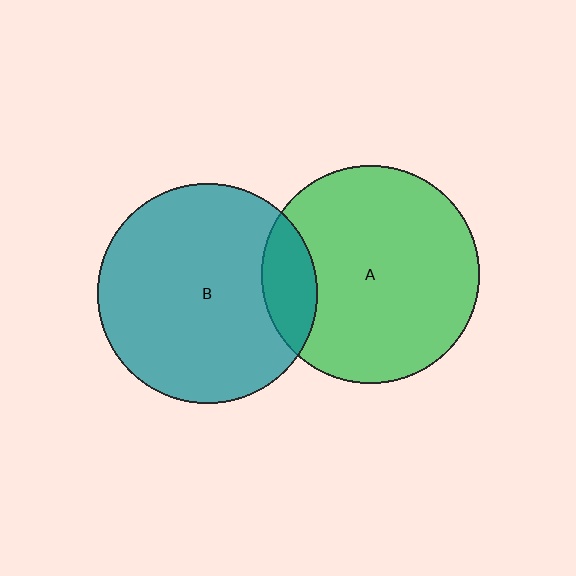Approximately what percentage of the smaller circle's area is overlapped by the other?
Approximately 15%.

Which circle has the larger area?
Circle B (teal).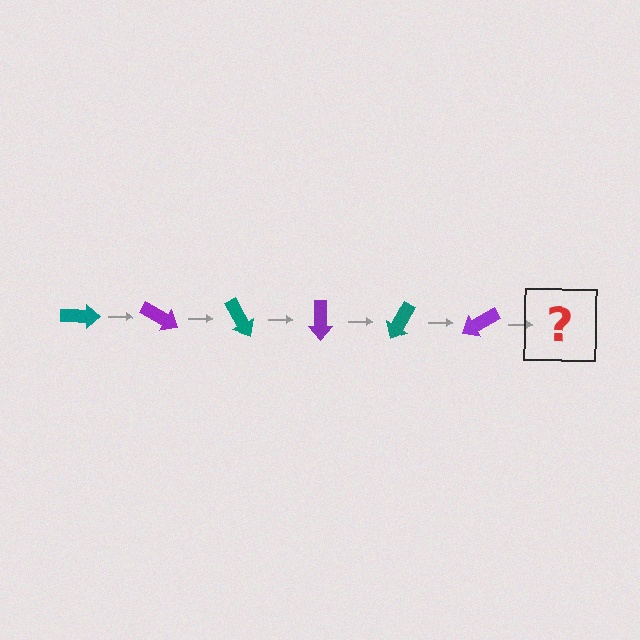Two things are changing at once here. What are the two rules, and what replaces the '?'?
The two rules are that it rotates 30 degrees each step and the color cycles through teal and purple. The '?' should be a teal arrow, rotated 180 degrees from the start.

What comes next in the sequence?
The next element should be a teal arrow, rotated 180 degrees from the start.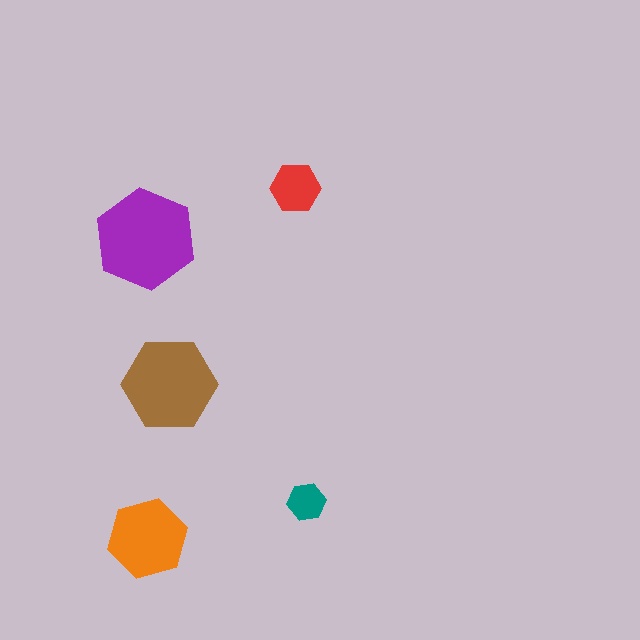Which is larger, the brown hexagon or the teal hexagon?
The brown one.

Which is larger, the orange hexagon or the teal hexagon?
The orange one.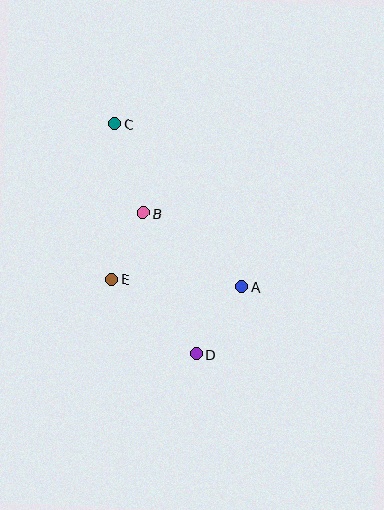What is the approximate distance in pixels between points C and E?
The distance between C and E is approximately 155 pixels.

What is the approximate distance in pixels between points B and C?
The distance between B and C is approximately 94 pixels.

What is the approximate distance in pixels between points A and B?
The distance between A and B is approximately 123 pixels.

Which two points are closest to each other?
Points B and E are closest to each other.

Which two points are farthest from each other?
Points C and D are farthest from each other.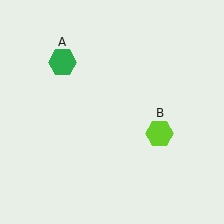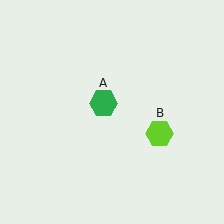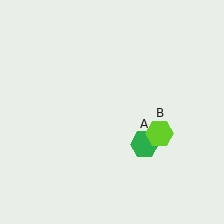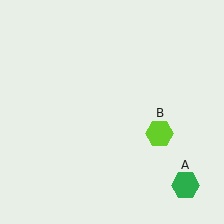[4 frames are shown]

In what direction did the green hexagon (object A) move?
The green hexagon (object A) moved down and to the right.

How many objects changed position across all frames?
1 object changed position: green hexagon (object A).